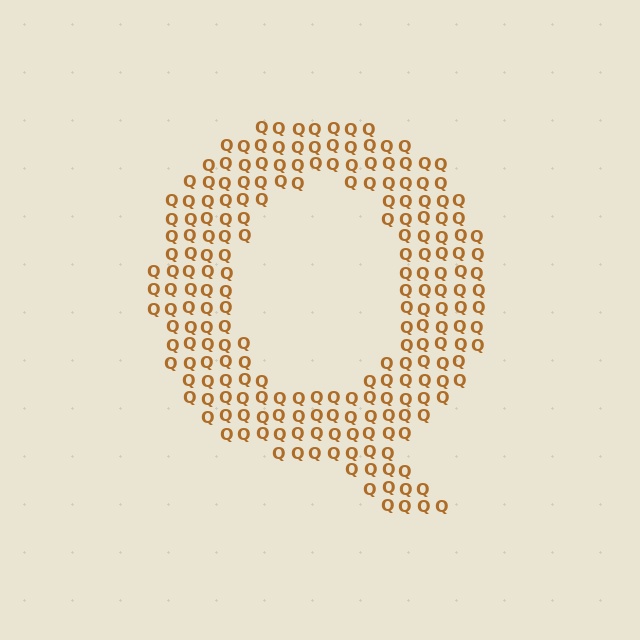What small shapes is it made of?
It is made of small letter Q's.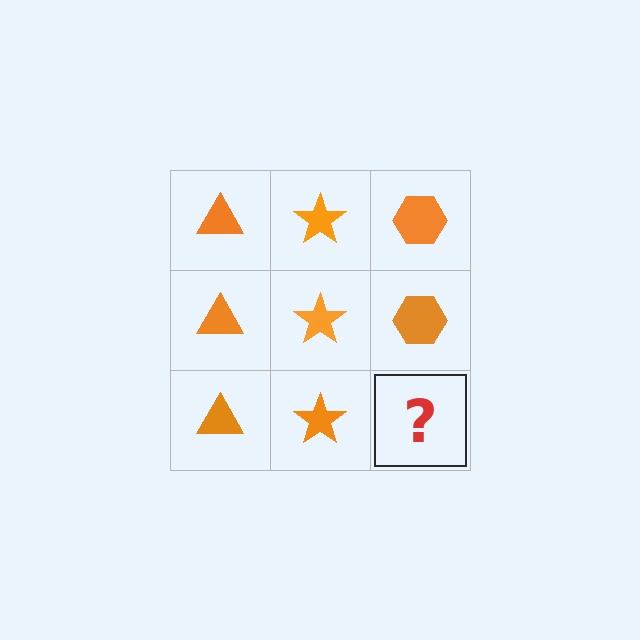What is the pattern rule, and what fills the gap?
The rule is that each column has a consistent shape. The gap should be filled with an orange hexagon.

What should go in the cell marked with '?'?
The missing cell should contain an orange hexagon.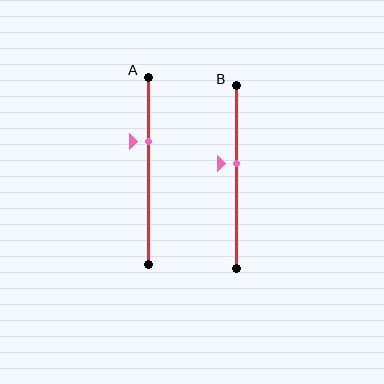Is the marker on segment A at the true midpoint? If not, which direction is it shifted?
No, the marker on segment A is shifted upward by about 16% of the segment length.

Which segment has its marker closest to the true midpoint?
Segment B has its marker closest to the true midpoint.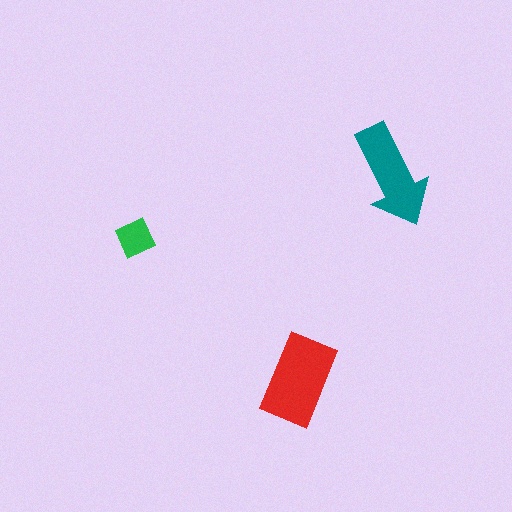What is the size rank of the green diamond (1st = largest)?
3rd.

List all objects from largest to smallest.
The red rectangle, the teal arrow, the green diamond.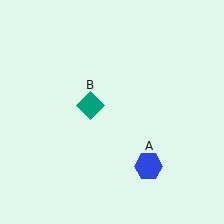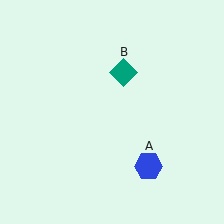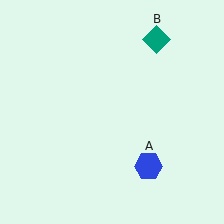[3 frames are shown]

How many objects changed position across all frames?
1 object changed position: teal diamond (object B).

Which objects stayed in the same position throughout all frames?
Blue hexagon (object A) remained stationary.